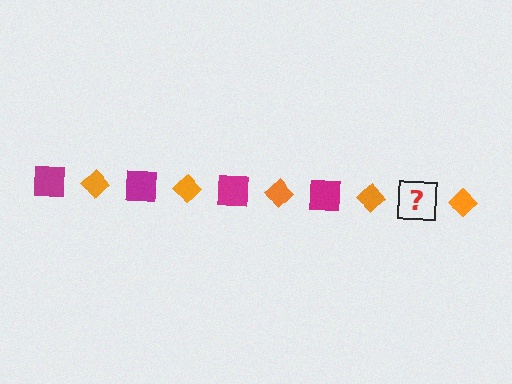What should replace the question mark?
The question mark should be replaced with a magenta square.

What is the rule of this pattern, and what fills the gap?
The rule is that the pattern alternates between magenta square and orange diamond. The gap should be filled with a magenta square.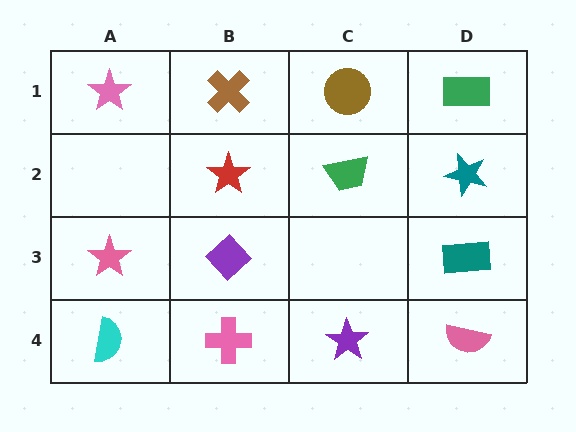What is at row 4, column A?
A cyan semicircle.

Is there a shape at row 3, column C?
No, that cell is empty.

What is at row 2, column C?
A green trapezoid.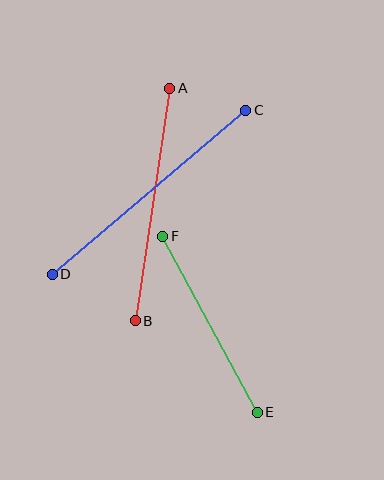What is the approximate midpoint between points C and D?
The midpoint is at approximately (149, 192) pixels.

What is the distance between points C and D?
The distance is approximately 254 pixels.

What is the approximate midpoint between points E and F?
The midpoint is at approximately (210, 324) pixels.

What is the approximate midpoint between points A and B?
The midpoint is at approximately (153, 205) pixels.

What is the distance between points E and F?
The distance is approximately 200 pixels.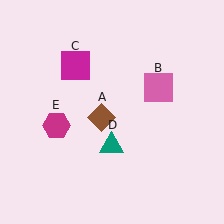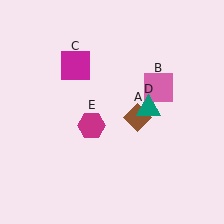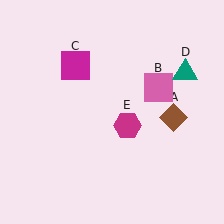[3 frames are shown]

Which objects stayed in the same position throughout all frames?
Pink square (object B) and magenta square (object C) remained stationary.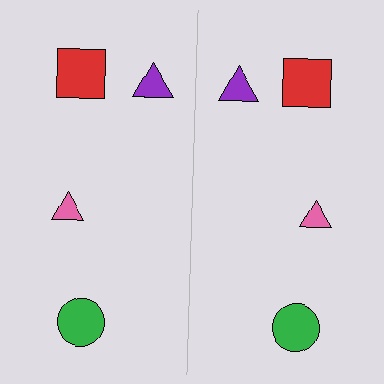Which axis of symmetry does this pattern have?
The pattern has a vertical axis of symmetry running through the center of the image.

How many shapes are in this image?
There are 8 shapes in this image.